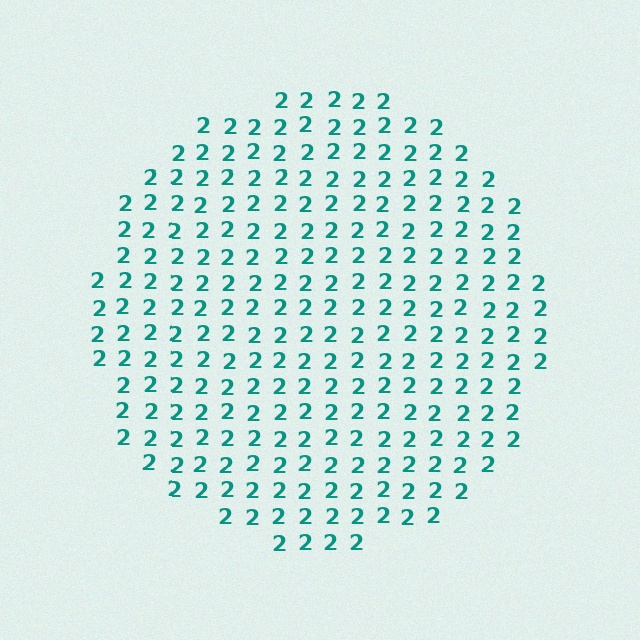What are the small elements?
The small elements are digit 2's.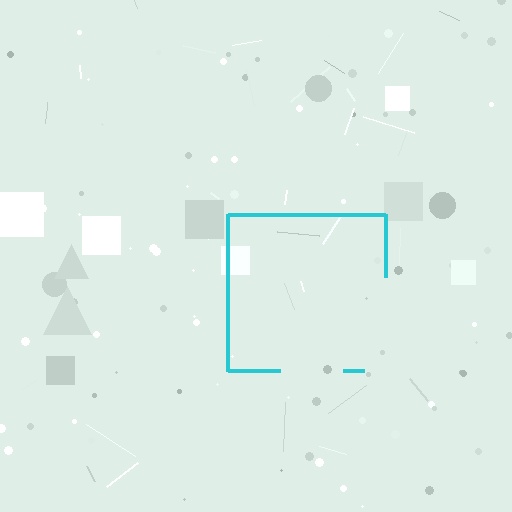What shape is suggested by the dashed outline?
The dashed outline suggests a square.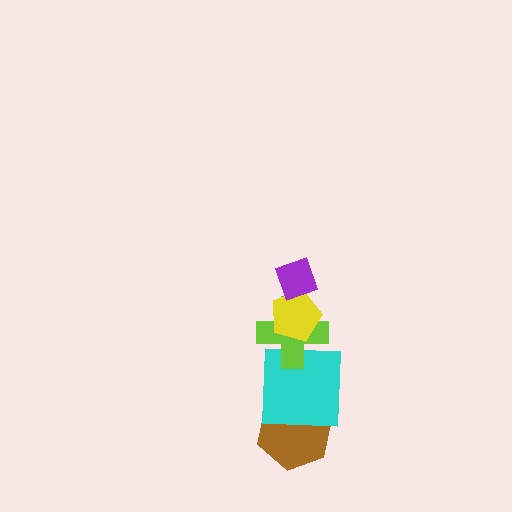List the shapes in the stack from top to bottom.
From top to bottom: the purple diamond, the yellow pentagon, the lime cross, the cyan square, the brown hexagon.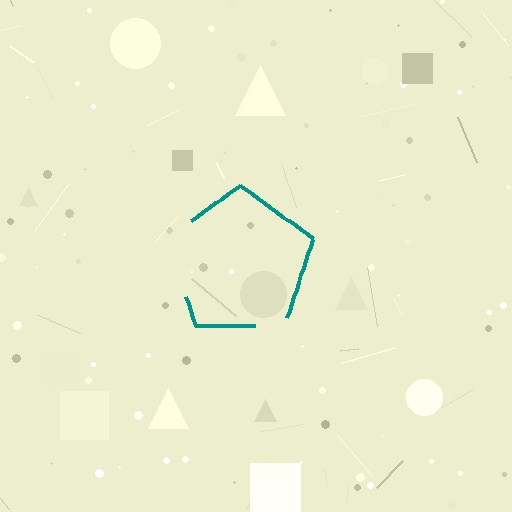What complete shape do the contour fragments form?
The contour fragments form a pentagon.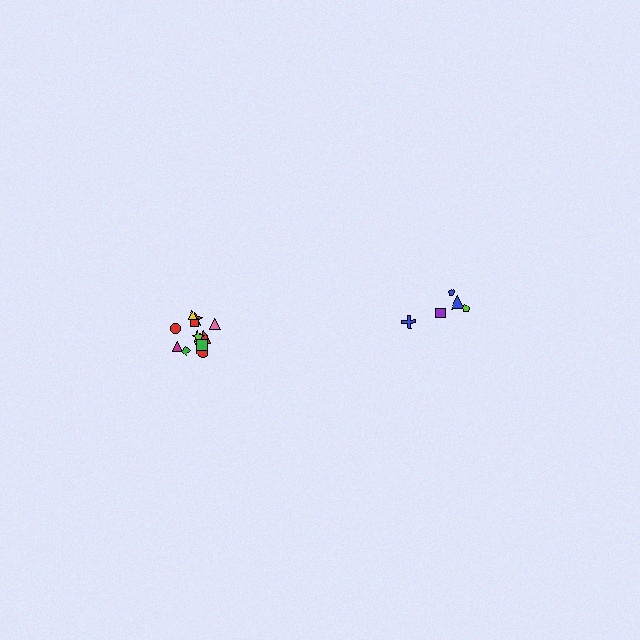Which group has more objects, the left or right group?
The left group.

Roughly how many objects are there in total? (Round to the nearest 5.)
Roughly 15 objects in total.